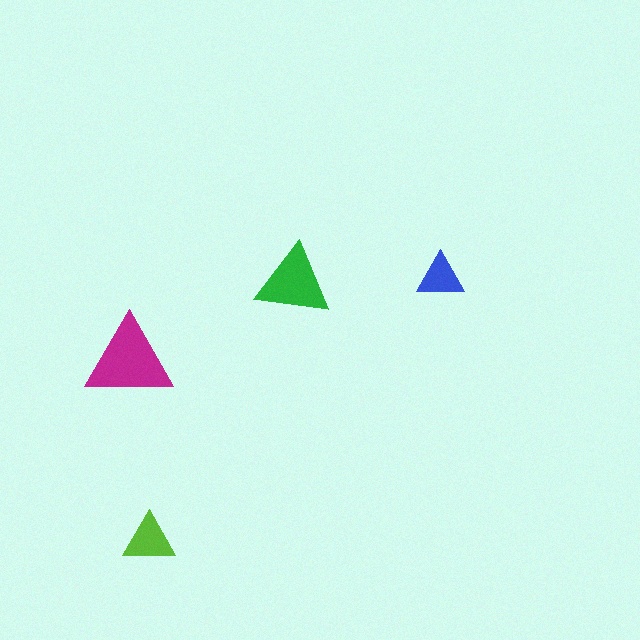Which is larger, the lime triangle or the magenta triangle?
The magenta one.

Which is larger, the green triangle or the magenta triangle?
The magenta one.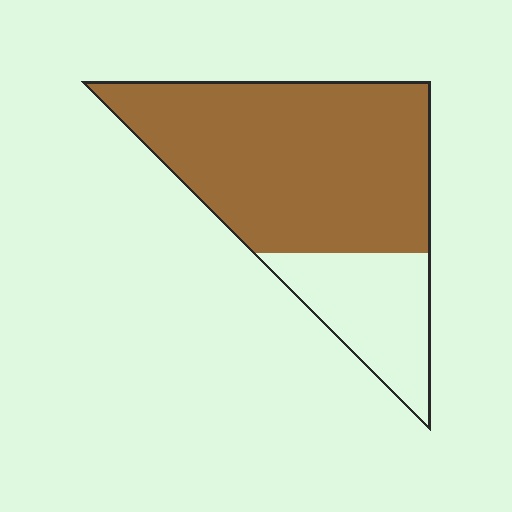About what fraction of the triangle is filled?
About three quarters (3/4).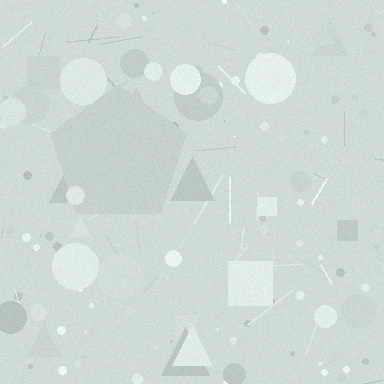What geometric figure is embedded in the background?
A pentagon is embedded in the background.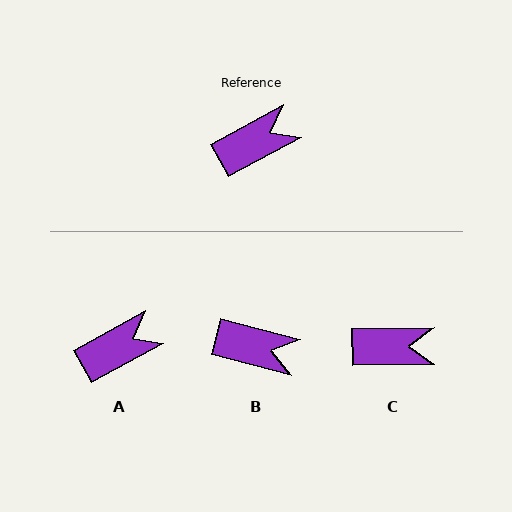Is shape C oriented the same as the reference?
No, it is off by about 28 degrees.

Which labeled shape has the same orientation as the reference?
A.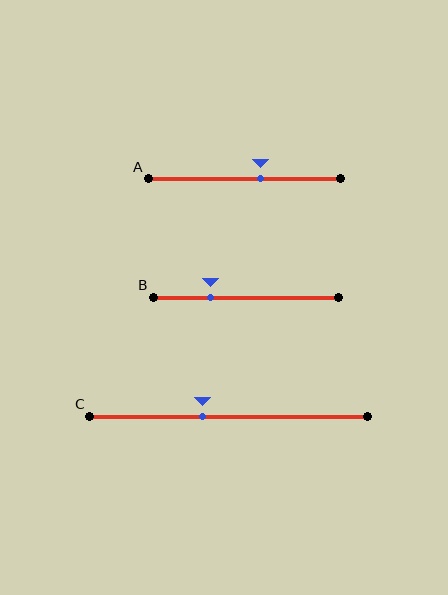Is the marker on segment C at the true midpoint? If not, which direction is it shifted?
No, the marker on segment C is shifted to the left by about 9% of the segment length.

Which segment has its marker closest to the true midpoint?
Segment A has its marker closest to the true midpoint.